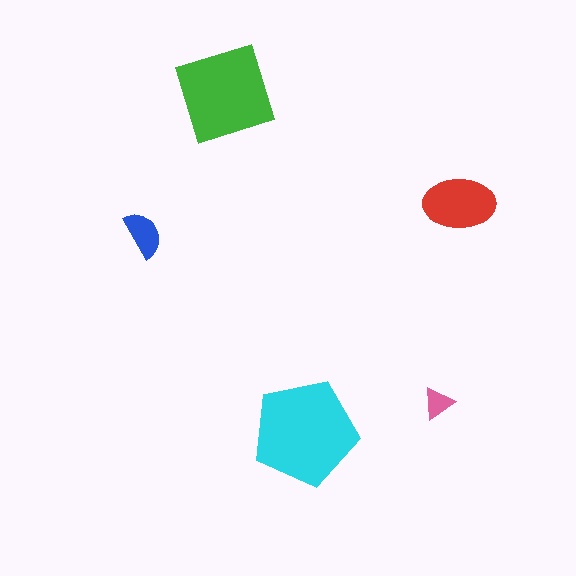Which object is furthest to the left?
The blue semicircle is leftmost.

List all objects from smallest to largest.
The pink triangle, the blue semicircle, the red ellipse, the green diamond, the cyan pentagon.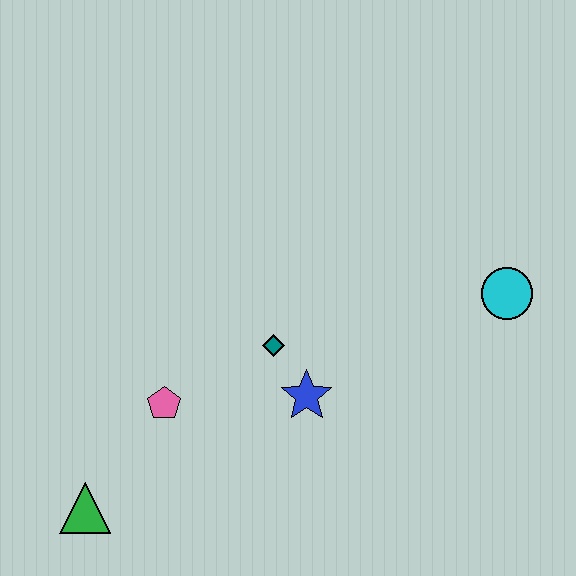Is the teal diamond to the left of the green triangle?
No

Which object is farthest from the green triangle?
The cyan circle is farthest from the green triangle.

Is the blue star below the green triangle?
No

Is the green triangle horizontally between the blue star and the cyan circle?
No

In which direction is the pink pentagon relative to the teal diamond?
The pink pentagon is to the left of the teal diamond.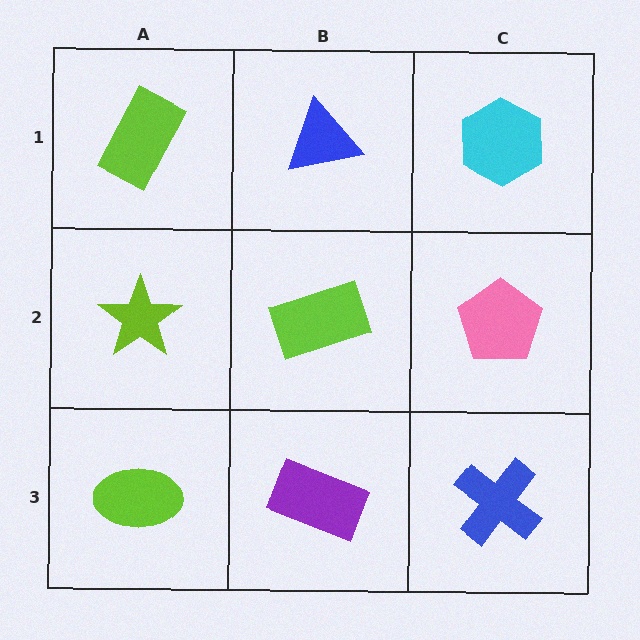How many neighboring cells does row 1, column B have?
3.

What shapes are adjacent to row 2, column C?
A cyan hexagon (row 1, column C), a blue cross (row 3, column C), a lime rectangle (row 2, column B).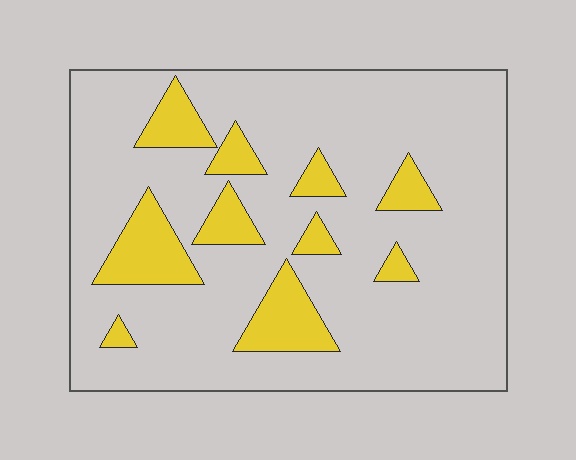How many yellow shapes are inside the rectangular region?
10.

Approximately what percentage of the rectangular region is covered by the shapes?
Approximately 15%.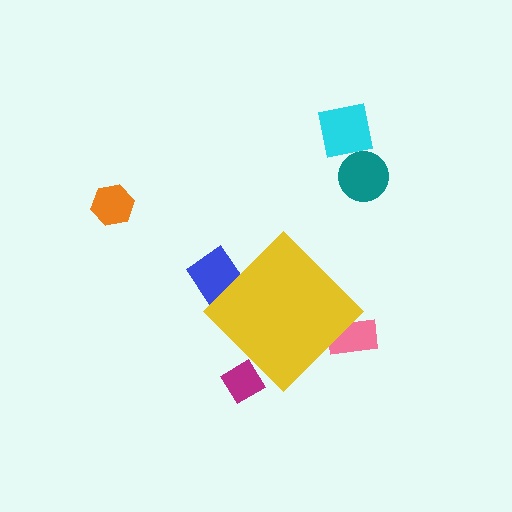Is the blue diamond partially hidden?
Yes, the blue diamond is partially hidden behind the yellow diamond.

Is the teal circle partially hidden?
No, the teal circle is fully visible.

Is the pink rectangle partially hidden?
Yes, the pink rectangle is partially hidden behind the yellow diamond.